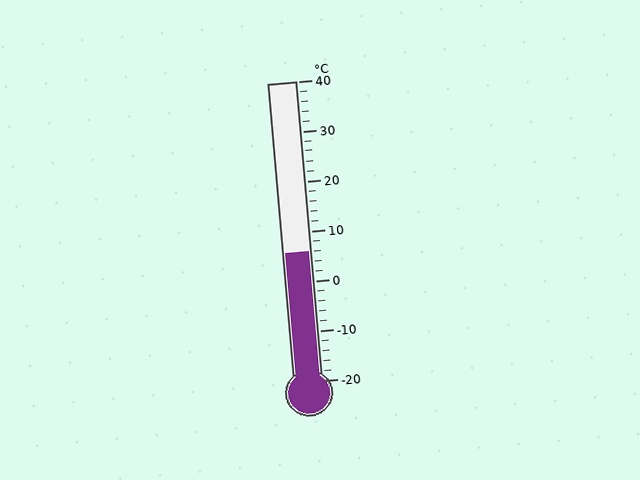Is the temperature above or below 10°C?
The temperature is below 10°C.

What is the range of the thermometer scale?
The thermometer scale ranges from -20°C to 40°C.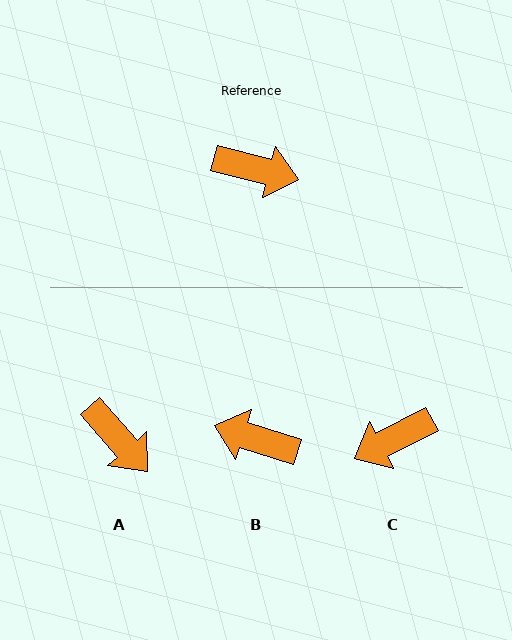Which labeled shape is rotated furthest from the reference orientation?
B, about 177 degrees away.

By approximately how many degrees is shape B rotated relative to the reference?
Approximately 177 degrees counter-clockwise.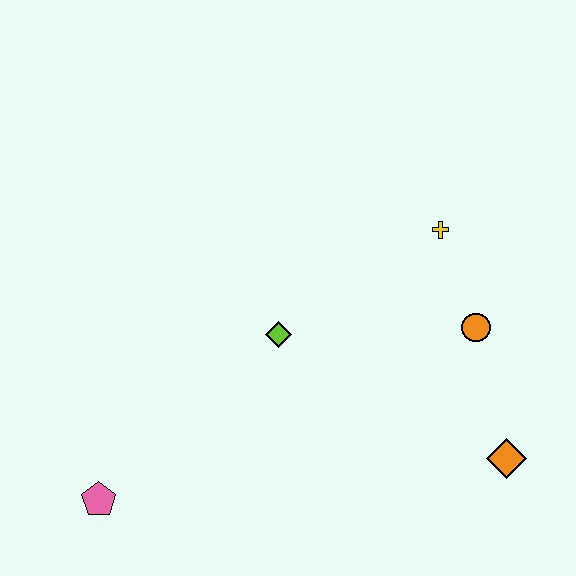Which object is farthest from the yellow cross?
The pink pentagon is farthest from the yellow cross.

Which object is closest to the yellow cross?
The orange circle is closest to the yellow cross.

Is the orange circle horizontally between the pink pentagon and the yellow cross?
No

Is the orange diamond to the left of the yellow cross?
No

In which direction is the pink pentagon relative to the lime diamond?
The pink pentagon is to the left of the lime diamond.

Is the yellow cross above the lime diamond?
Yes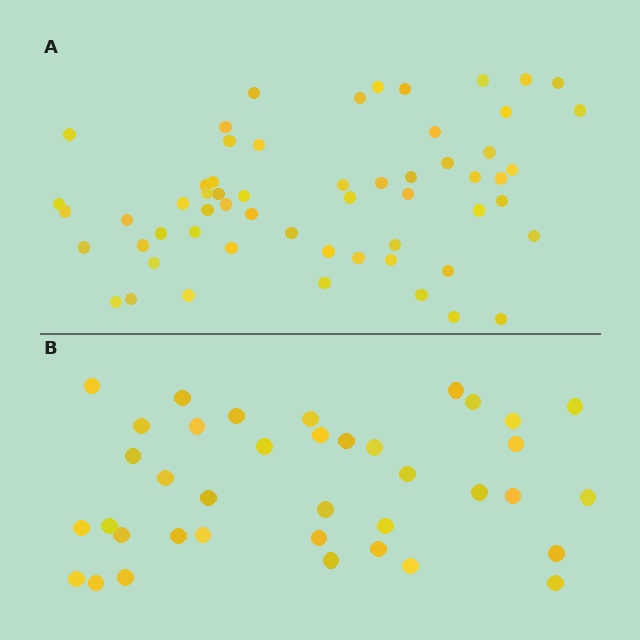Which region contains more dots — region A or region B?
Region A (the top region) has more dots.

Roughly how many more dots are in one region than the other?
Region A has approximately 20 more dots than region B.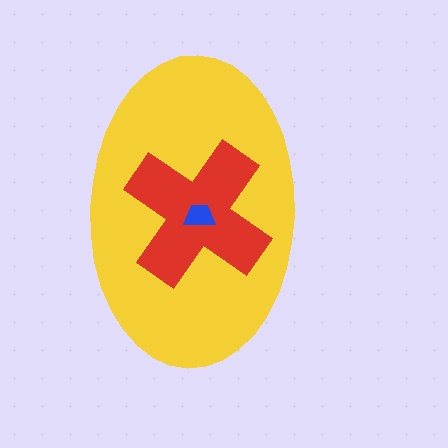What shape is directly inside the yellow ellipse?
The red cross.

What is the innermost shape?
The blue trapezoid.